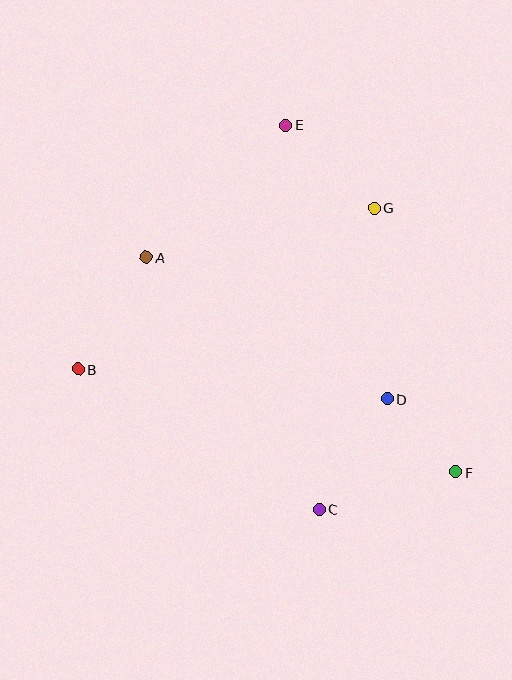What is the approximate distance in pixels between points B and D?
The distance between B and D is approximately 310 pixels.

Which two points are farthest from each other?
Points B and F are farthest from each other.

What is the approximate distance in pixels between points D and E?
The distance between D and E is approximately 292 pixels.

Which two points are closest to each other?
Points D and F are closest to each other.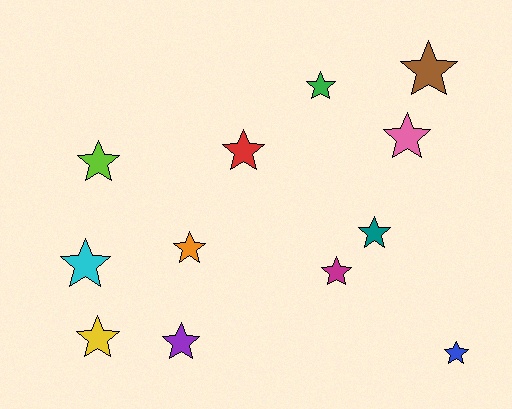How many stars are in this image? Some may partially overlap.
There are 12 stars.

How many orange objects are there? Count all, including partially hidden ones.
There is 1 orange object.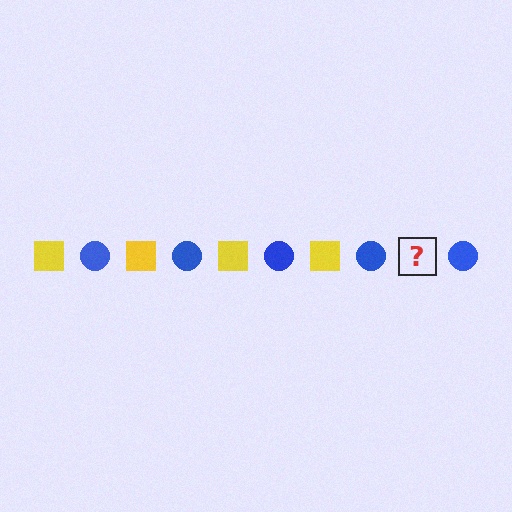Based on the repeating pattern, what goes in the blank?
The blank should be a yellow square.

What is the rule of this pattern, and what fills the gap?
The rule is that the pattern alternates between yellow square and blue circle. The gap should be filled with a yellow square.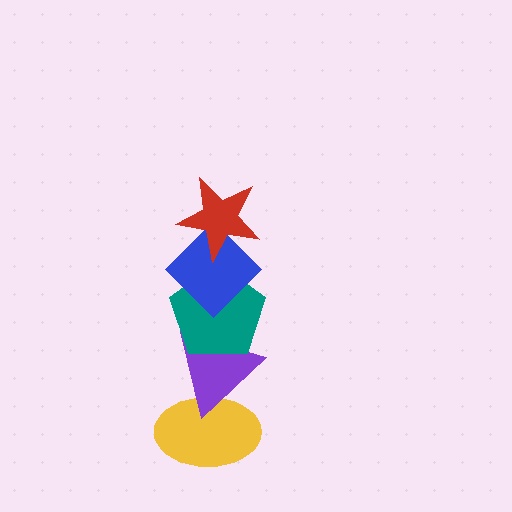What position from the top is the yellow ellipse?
The yellow ellipse is 5th from the top.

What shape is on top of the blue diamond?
The red star is on top of the blue diamond.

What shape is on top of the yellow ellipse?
The purple triangle is on top of the yellow ellipse.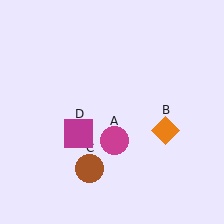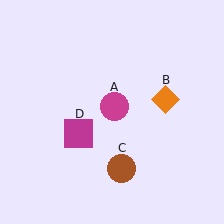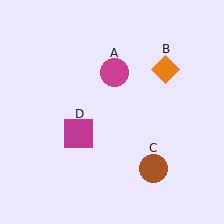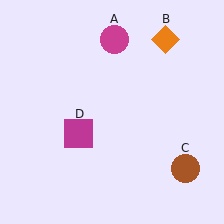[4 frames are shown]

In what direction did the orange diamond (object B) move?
The orange diamond (object B) moved up.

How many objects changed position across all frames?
3 objects changed position: magenta circle (object A), orange diamond (object B), brown circle (object C).